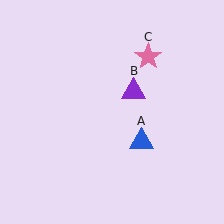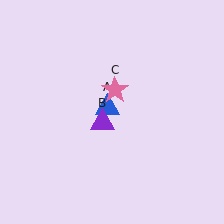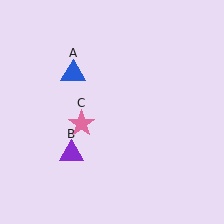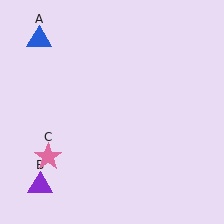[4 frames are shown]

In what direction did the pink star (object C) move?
The pink star (object C) moved down and to the left.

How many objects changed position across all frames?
3 objects changed position: blue triangle (object A), purple triangle (object B), pink star (object C).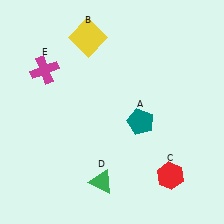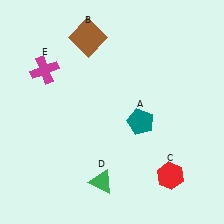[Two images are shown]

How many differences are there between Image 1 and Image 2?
There is 1 difference between the two images.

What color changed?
The square (B) changed from yellow in Image 1 to brown in Image 2.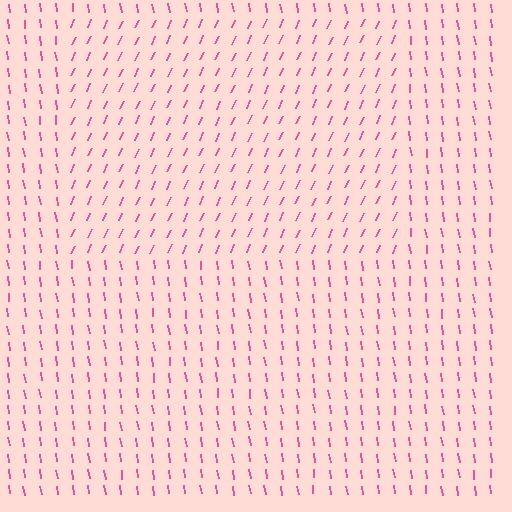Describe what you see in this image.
The image is filled with small pink line segments. A rectangle region in the image has lines oriented differently from the surrounding lines, creating a visible texture boundary.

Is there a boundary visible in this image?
Yes, there is a texture boundary formed by a change in line orientation.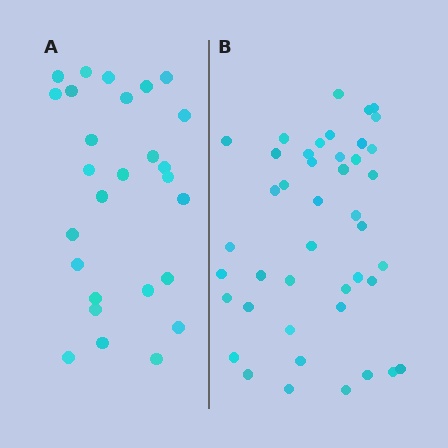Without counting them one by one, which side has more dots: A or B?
Region B (the right region) has more dots.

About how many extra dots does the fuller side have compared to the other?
Region B has approximately 15 more dots than region A.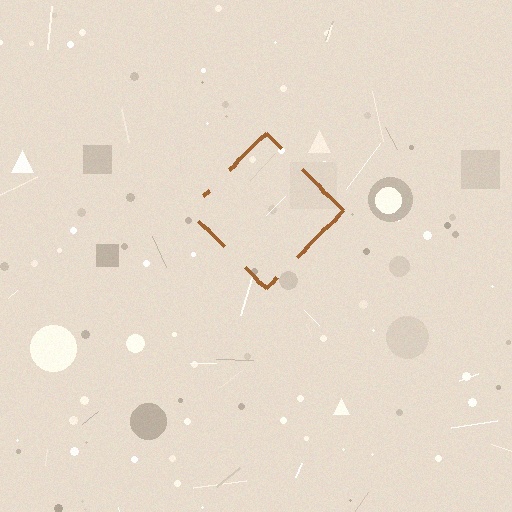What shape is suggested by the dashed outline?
The dashed outline suggests a diamond.